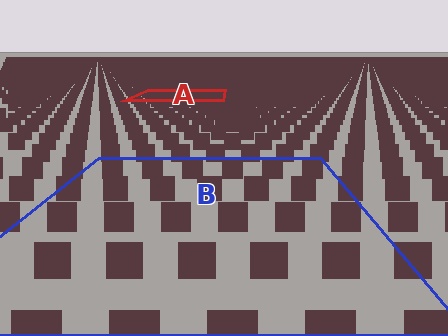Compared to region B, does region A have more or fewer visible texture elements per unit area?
Region A has more texture elements per unit area — they are packed more densely because it is farther away.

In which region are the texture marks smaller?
The texture marks are smaller in region A, because it is farther away.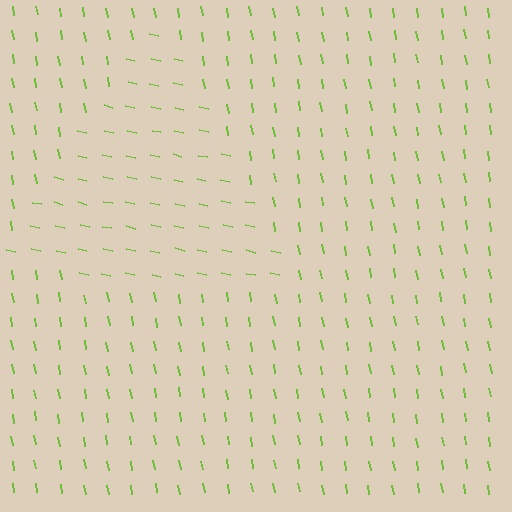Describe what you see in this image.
The image is filled with small lime line segments. A triangle region in the image has lines oriented differently from the surrounding lines, creating a visible texture boundary.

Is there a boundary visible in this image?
Yes, there is a texture boundary formed by a change in line orientation.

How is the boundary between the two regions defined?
The boundary is defined purely by a change in line orientation (approximately 67 degrees difference). All lines are the same color and thickness.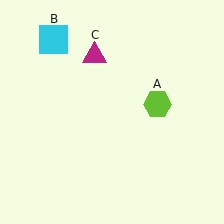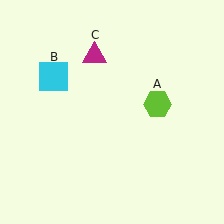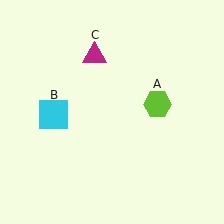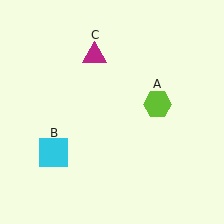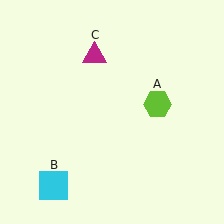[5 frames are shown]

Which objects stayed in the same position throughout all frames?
Lime hexagon (object A) and magenta triangle (object C) remained stationary.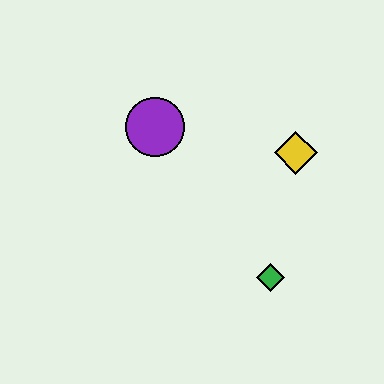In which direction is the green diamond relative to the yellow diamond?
The green diamond is below the yellow diamond.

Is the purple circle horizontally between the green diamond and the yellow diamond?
No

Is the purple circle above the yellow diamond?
Yes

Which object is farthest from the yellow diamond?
The purple circle is farthest from the yellow diamond.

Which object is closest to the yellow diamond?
The green diamond is closest to the yellow diamond.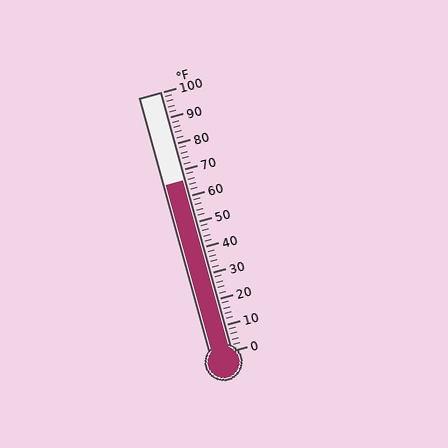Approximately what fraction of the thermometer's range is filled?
The thermometer is filled to approximately 65% of its range.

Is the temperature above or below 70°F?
The temperature is below 70°F.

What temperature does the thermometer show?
The thermometer shows approximately 66°F.